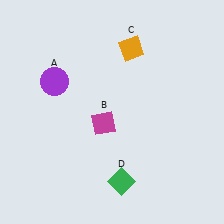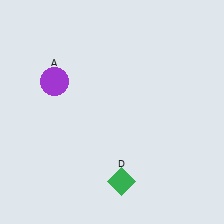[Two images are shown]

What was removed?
The orange diamond (C), the magenta diamond (B) were removed in Image 2.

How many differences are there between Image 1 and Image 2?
There are 2 differences between the two images.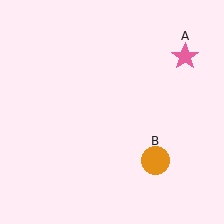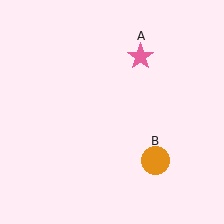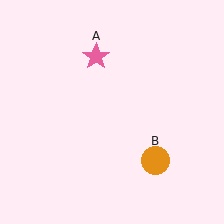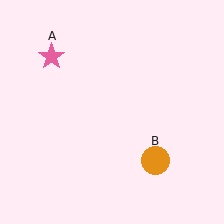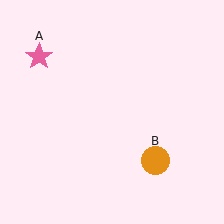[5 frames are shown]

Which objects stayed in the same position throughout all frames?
Orange circle (object B) remained stationary.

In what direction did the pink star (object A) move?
The pink star (object A) moved left.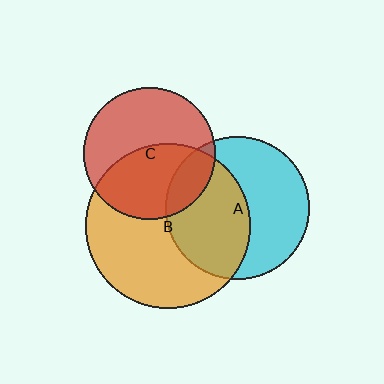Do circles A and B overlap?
Yes.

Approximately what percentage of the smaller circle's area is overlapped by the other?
Approximately 50%.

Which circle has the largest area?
Circle B (orange).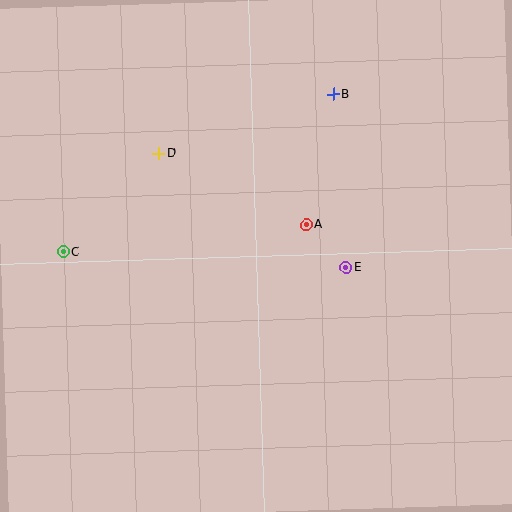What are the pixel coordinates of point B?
Point B is at (333, 95).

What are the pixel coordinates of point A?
Point A is at (306, 225).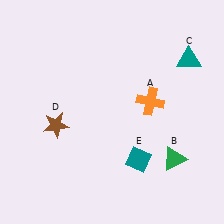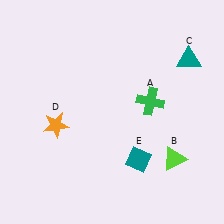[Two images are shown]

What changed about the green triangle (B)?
In Image 1, B is green. In Image 2, it changed to lime.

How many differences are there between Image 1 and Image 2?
There are 3 differences between the two images.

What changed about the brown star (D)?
In Image 1, D is brown. In Image 2, it changed to orange.